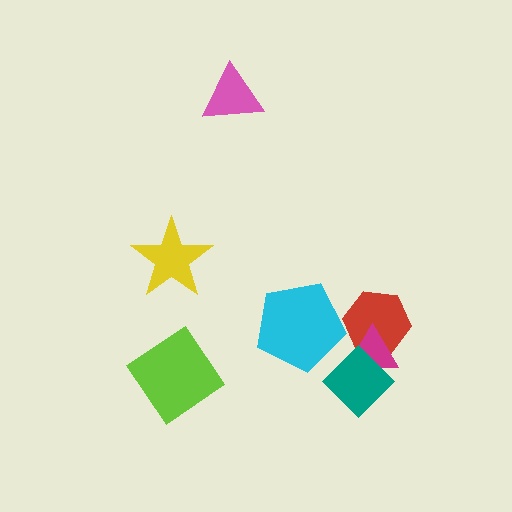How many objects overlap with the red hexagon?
2 objects overlap with the red hexagon.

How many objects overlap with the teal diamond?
2 objects overlap with the teal diamond.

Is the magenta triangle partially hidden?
Yes, it is partially covered by another shape.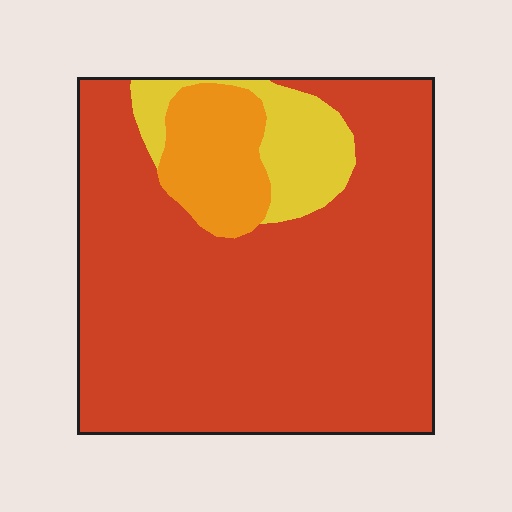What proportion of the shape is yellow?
Yellow takes up less than a sixth of the shape.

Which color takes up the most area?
Red, at roughly 80%.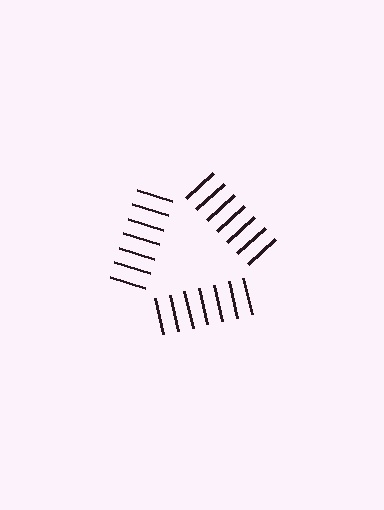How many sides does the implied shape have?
3 sides — the line-ends trace a triangle.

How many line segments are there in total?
21 — 7 along each of the 3 edges.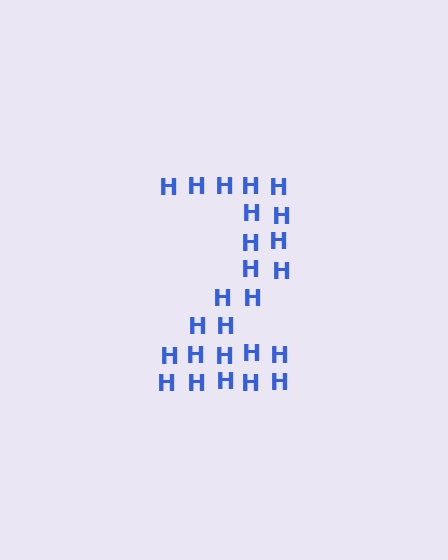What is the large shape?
The large shape is the digit 2.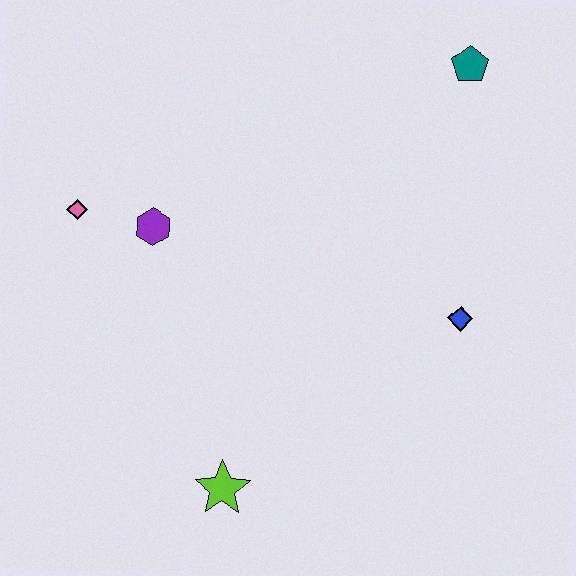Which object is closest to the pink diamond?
The purple hexagon is closest to the pink diamond.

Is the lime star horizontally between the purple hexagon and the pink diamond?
No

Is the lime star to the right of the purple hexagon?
Yes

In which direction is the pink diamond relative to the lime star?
The pink diamond is above the lime star.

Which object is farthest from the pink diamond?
The teal pentagon is farthest from the pink diamond.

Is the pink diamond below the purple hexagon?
No